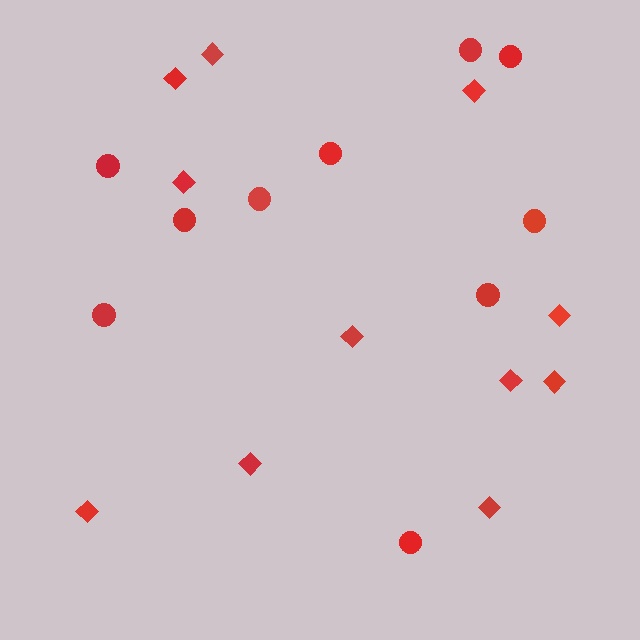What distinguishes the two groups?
There are 2 groups: one group of diamonds (11) and one group of circles (10).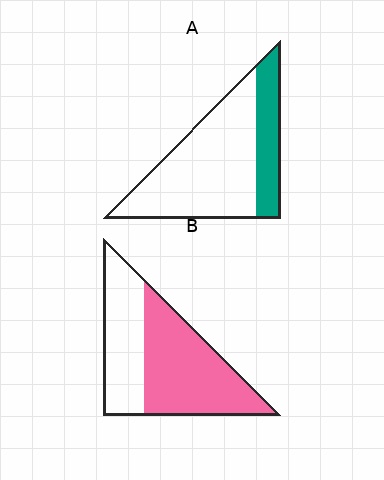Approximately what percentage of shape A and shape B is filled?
A is approximately 25% and B is approximately 60%.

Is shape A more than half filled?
No.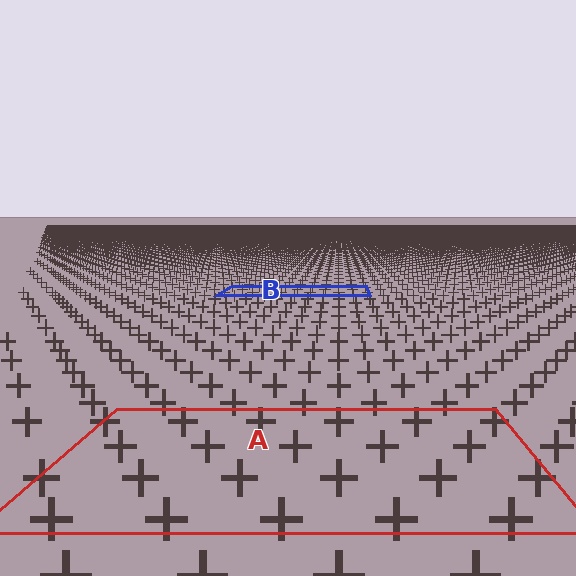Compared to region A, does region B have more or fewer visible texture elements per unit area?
Region B has more texture elements per unit area — they are packed more densely because it is farther away.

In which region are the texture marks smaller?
The texture marks are smaller in region B, because it is farther away.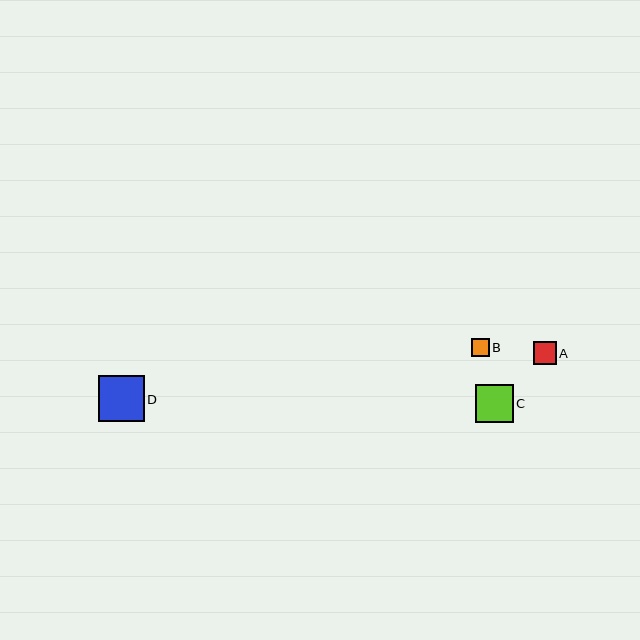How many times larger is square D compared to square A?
Square D is approximately 2.0 times the size of square A.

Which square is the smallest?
Square B is the smallest with a size of approximately 17 pixels.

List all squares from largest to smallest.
From largest to smallest: D, C, A, B.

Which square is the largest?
Square D is the largest with a size of approximately 46 pixels.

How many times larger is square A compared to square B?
Square A is approximately 1.3 times the size of square B.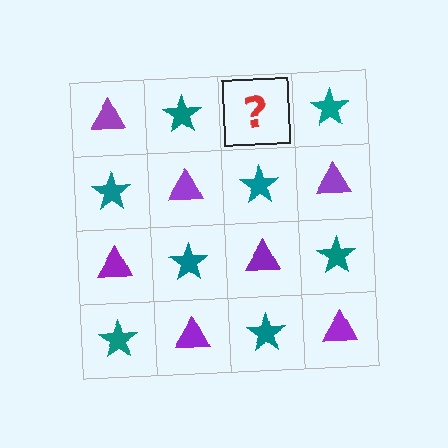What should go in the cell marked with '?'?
The missing cell should contain a purple triangle.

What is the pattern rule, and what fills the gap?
The rule is that it alternates purple triangle and teal star in a checkerboard pattern. The gap should be filled with a purple triangle.